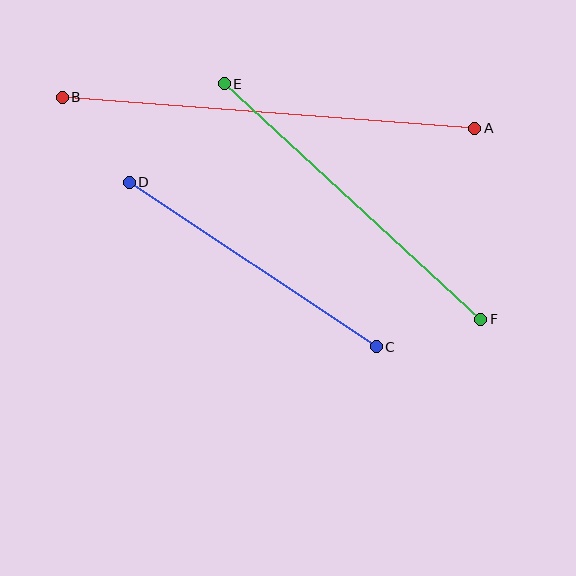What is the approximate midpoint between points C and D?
The midpoint is at approximately (253, 265) pixels.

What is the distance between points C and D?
The distance is approximately 297 pixels.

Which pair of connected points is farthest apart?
Points A and B are farthest apart.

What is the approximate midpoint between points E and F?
The midpoint is at approximately (352, 201) pixels.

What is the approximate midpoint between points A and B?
The midpoint is at approximately (269, 113) pixels.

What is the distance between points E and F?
The distance is approximately 349 pixels.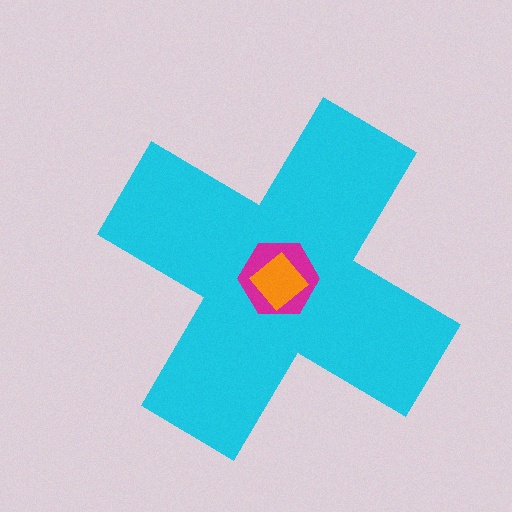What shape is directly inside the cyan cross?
The magenta hexagon.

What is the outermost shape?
The cyan cross.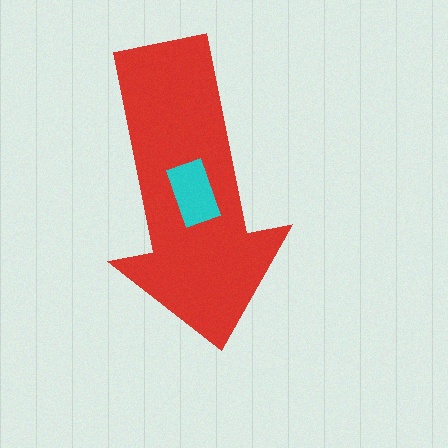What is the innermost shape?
The cyan rectangle.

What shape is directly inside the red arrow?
The cyan rectangle.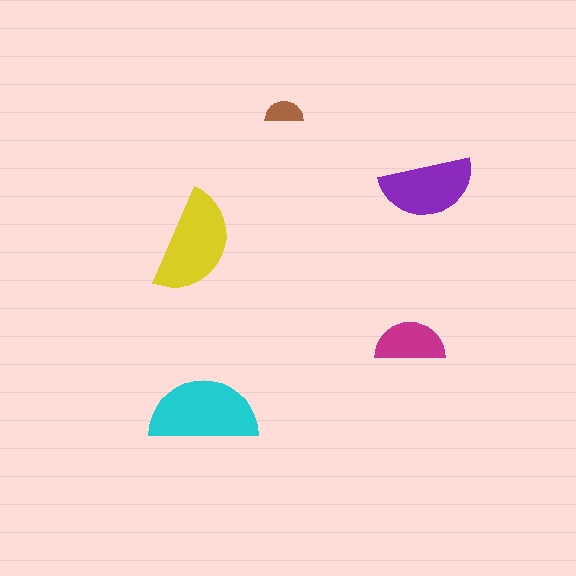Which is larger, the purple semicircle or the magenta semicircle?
The purple one.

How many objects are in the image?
There are 5 objects in the image.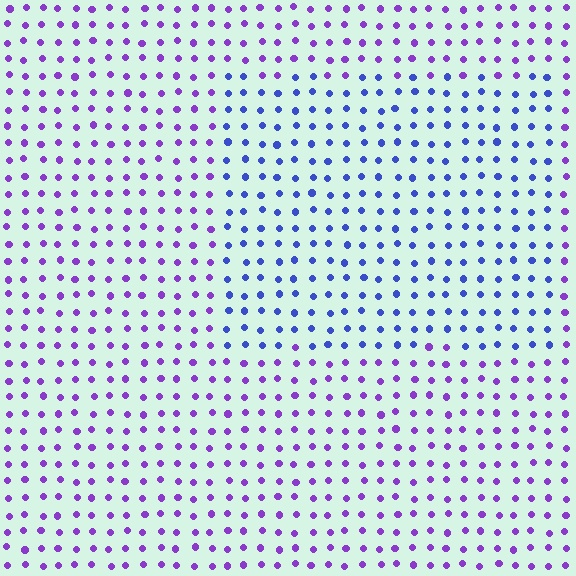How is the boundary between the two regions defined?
The boundary is defined purely by a slight shift in hue (about 43 degrees). Spacing, size, and orientation are identical on both sides.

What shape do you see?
I see a rectangle.